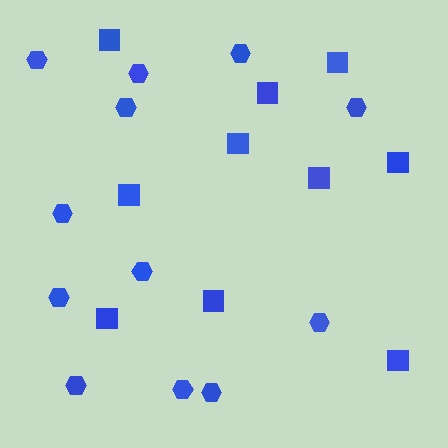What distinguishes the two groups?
There are 2 groups: one group of squares (10) and one group of hexagons (12).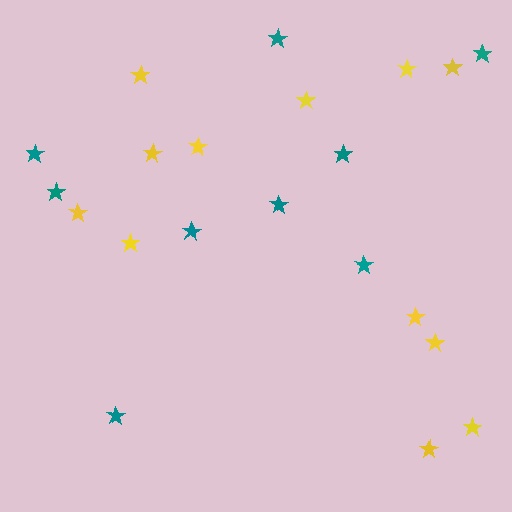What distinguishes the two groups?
There are 2 groups: one group of yellow stars (12) and one group of teal stars (9).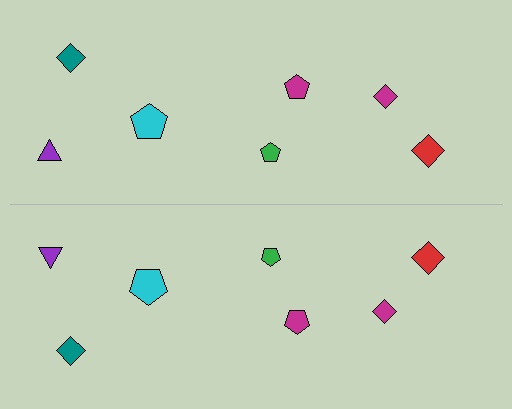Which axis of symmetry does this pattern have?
The pattern has a horizontal axis of symmetry running through the center of the image.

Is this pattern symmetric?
Yes, this pattern has bilateral (reflection) symmetry.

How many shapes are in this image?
There are 14 shapes in this image.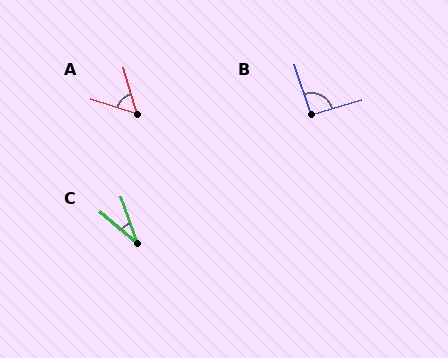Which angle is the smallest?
C, at approximately 30 degrees.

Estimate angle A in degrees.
Approximately 56 degrees.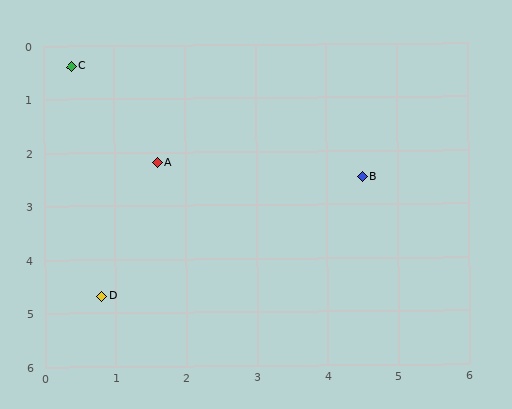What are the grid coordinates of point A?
Point A is at approximately (1.6, 2.2).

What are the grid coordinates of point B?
Point B is at approximately (4.5, 2.5).